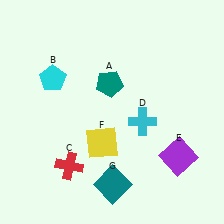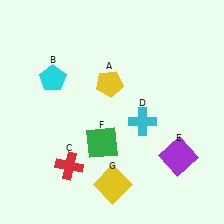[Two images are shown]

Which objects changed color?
A changed from teal to yellow. F changed from yellow to green. G changed from teal to yellow.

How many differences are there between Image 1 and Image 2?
There are 3 differences between the two images.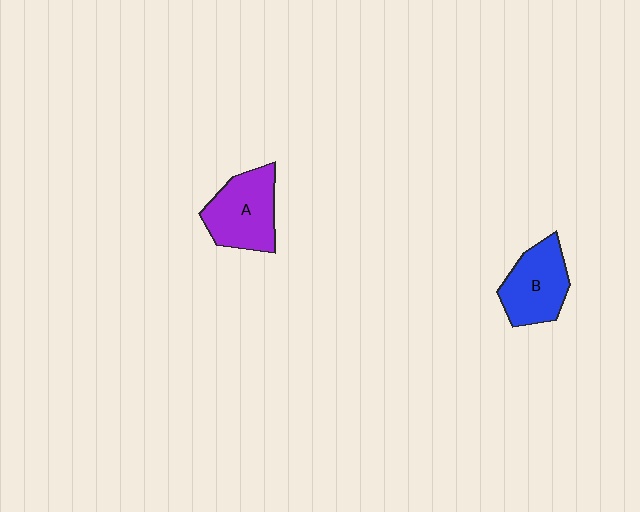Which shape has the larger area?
Shape A (purple).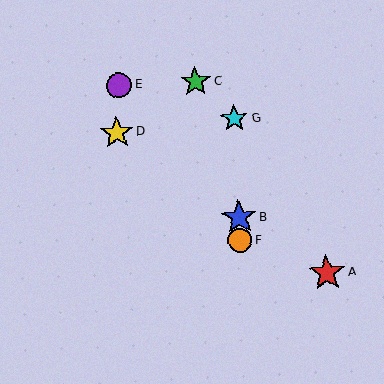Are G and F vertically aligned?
Yes, both are at x≈234.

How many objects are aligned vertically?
3 objects (B, F, G) are aligned vertically.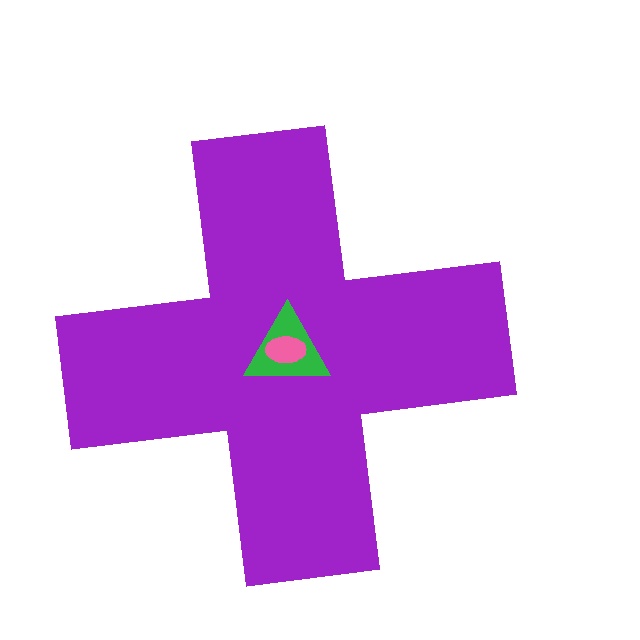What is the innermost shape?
The pink ellipse.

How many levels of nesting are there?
3.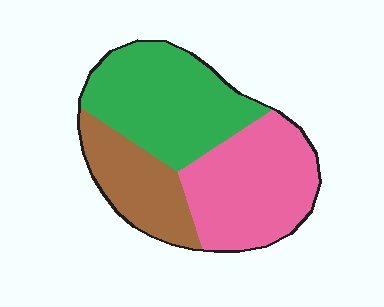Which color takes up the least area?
Brown, at roughly 25%.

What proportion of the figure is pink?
Pink takes up about three eighths (3/8) of the figure.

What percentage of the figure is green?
Green covers roughly 40% of the figure.